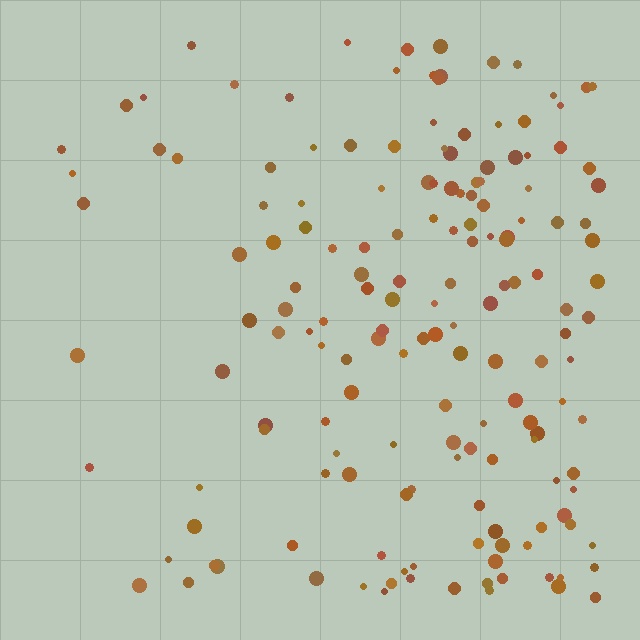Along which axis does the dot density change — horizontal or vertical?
Horizontal.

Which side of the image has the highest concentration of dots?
The right.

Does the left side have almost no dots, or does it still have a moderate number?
Still a moderate number, just noticeably fewer than the right.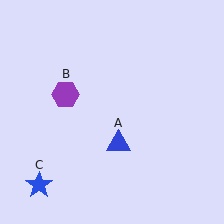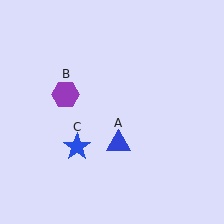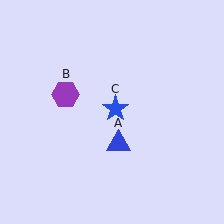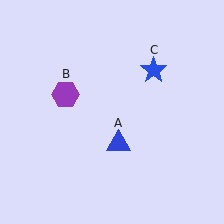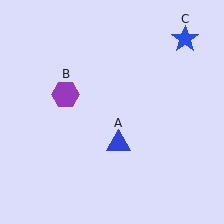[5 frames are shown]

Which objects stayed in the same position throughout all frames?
Blue triangle (object A) and purple hexagon (object B) remained stationary.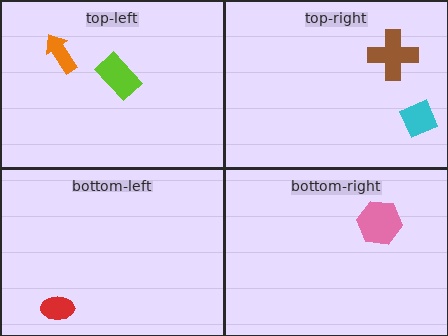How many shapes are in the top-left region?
2.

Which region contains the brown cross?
The top-right region.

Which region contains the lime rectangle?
The top-left region.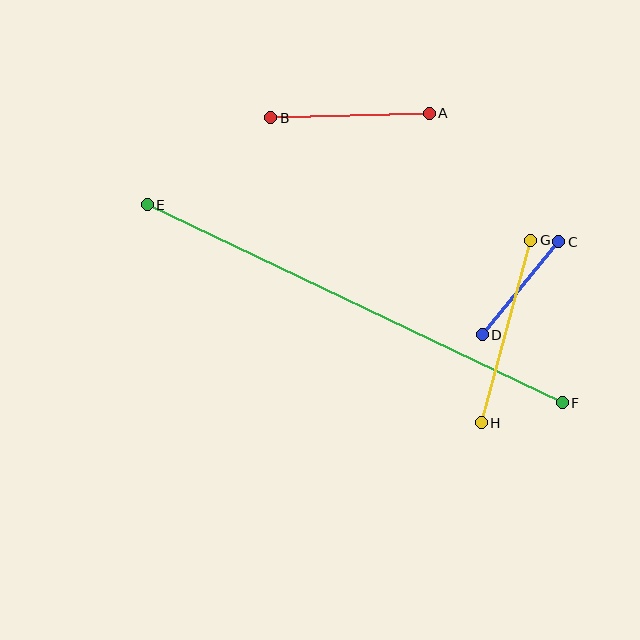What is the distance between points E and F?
The distance is approximately 460 pixels.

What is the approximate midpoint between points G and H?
The midpoint is at approximately (506, 331) pixels.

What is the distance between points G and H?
The distance is approximately 189 pixels.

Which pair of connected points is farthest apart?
Points E and F are farthest apart.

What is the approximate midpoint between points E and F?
The midpoint is at approximately (355, 304) pixels.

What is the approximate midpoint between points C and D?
The midpoint is at approximately (521, 288) pixels.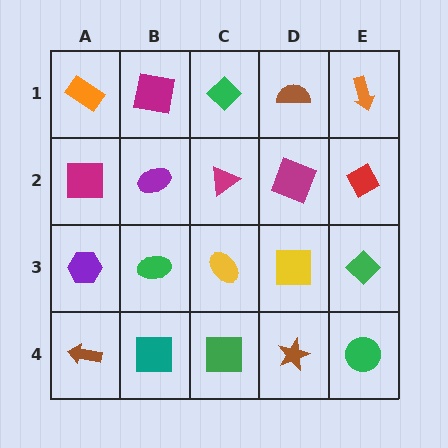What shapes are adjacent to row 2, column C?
A green diamond (row 1, column C), a yellow ellipse (row 3, column C), a purple ellipse (row 2, column B), a magenta square (row 2, column D).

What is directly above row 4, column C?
A yellow ellipse.